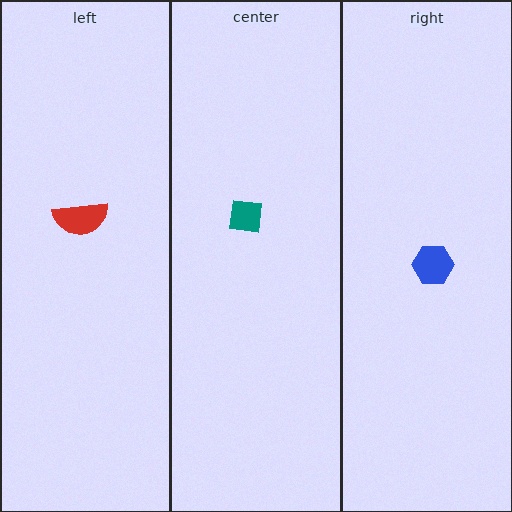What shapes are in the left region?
The red semicircle.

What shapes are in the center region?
The teal square.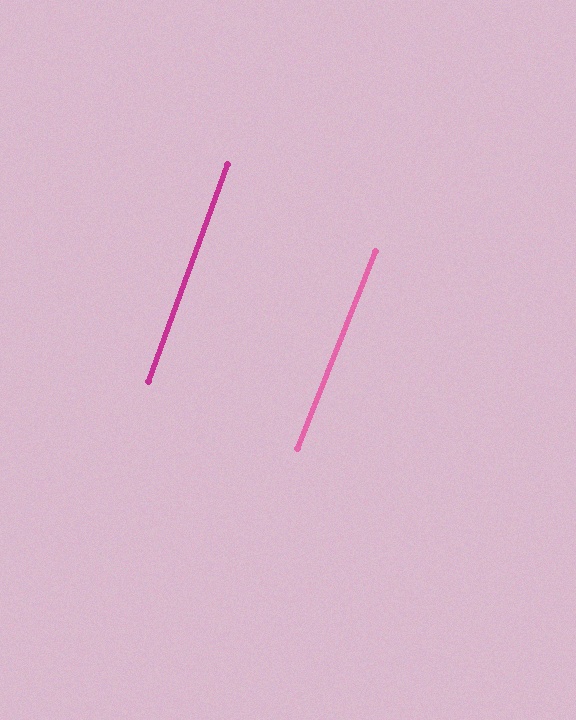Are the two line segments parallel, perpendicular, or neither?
Parallel — their directions differ by only 1.7°.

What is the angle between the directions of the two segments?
Approximately 2 degrees.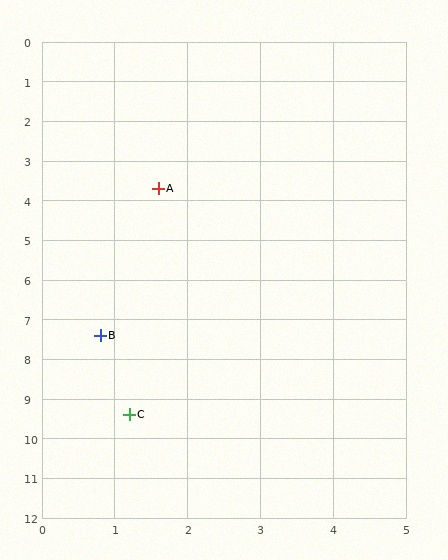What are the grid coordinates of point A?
Point A is at approximately (1.6, 3.7).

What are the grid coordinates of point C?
Point C is at approximately (1.2, 9.4).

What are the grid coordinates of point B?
Point B is at approximately (0.8, 7.4).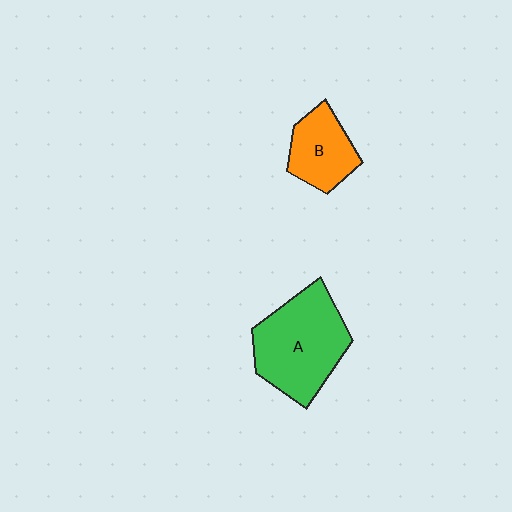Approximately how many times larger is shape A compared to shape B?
Approximately 1.8 times.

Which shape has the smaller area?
Shape B (orange).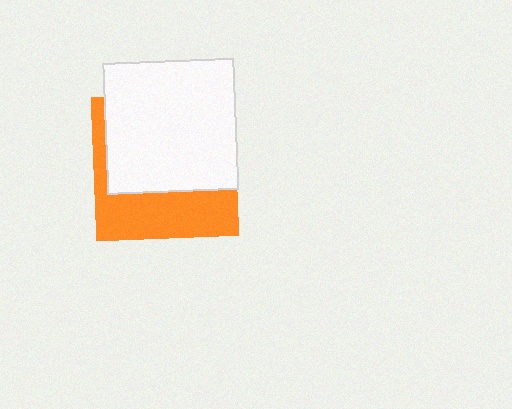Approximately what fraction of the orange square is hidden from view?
Roughly 62% of the orange square is hidden behind the white square.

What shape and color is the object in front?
The object in front is a white square.